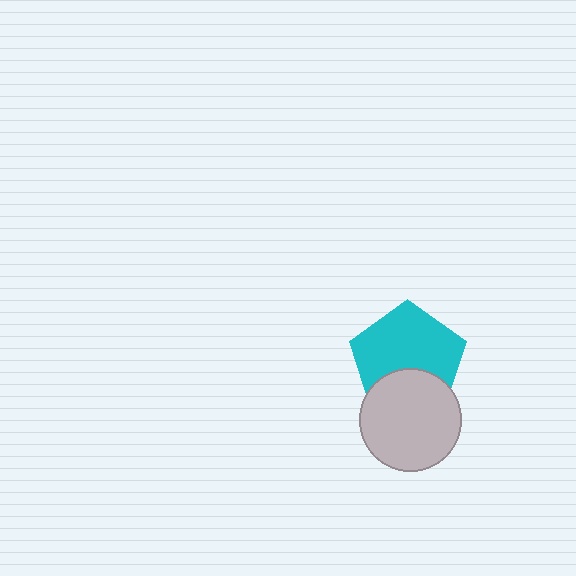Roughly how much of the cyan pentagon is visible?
Most of it is visible (roughly 67%).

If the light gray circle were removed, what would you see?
You would see the complete cyan pentagon.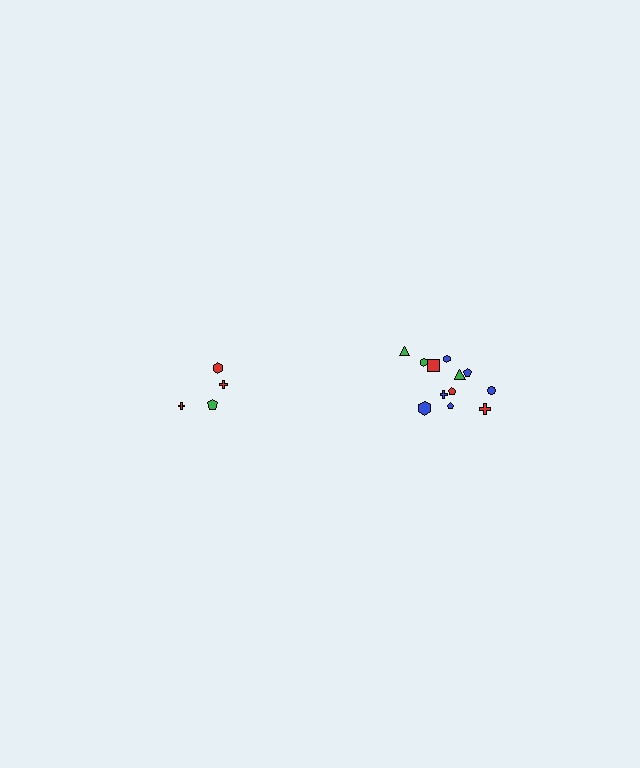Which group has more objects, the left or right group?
The right group.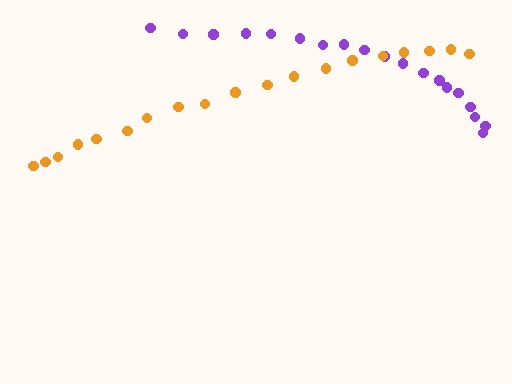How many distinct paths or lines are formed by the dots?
There are 2 distinct paths.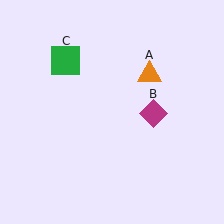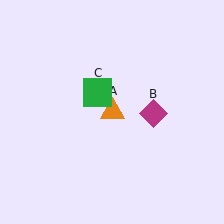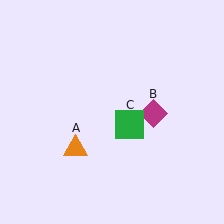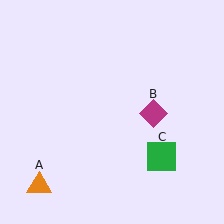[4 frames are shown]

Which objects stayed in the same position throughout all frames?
Magenta diamond (object B) remained stationary.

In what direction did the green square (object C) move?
The green square (object C) moved down and to the right.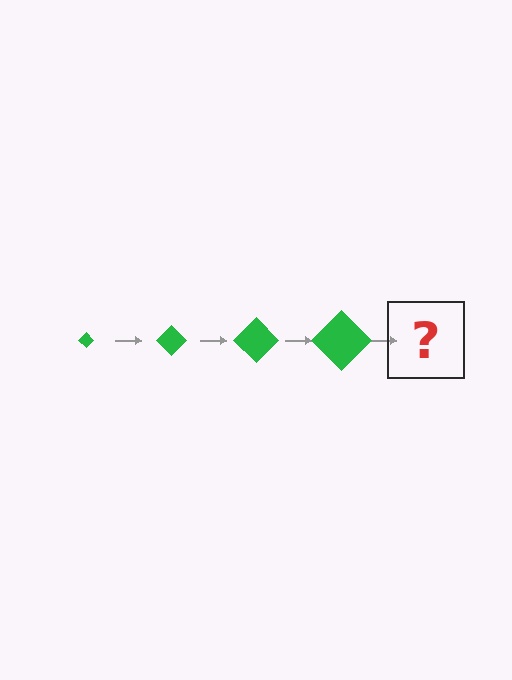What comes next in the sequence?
The next element should be a green diamond, larger than the previous one.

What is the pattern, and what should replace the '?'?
The pattern is that the diamond gets progressively larger each step. The '?' should be a green diamond, larger than the previous one.